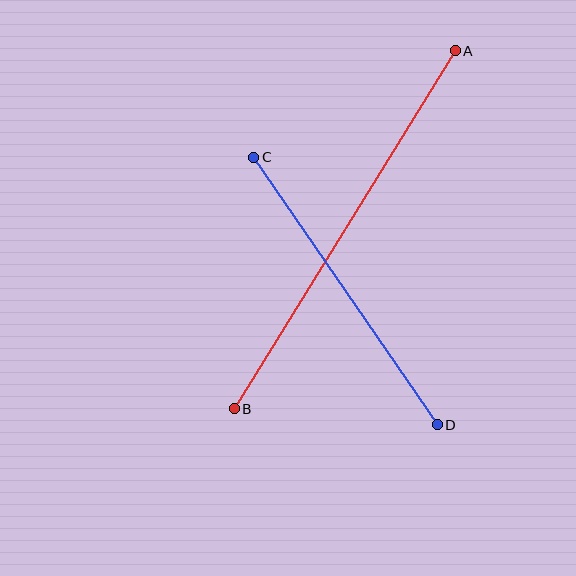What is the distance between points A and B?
The distance is approximately 421 pixels.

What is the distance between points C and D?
The distance is approximately 324 pixels.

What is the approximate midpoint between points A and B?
The midpoint is at approximately (345, 230) pixels.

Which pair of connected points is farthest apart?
Points A and B are farthest apart.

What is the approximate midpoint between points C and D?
The midpoint is at approximately (345, 291) pixels.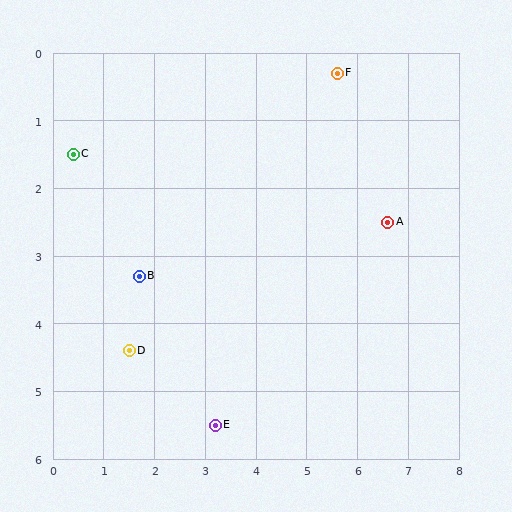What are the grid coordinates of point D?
Point D is at approximately (1.5, 4.4).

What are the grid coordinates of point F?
Point F is at approximately (5.6, 0.3).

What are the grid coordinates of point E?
Point E is at approximately (3.2, 5.5).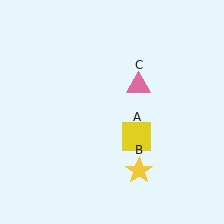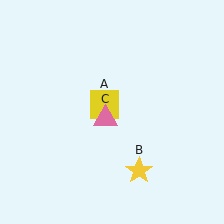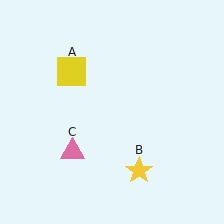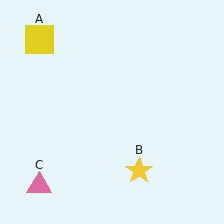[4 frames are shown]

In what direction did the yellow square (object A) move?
The yellow square (object A) moved up and to the left.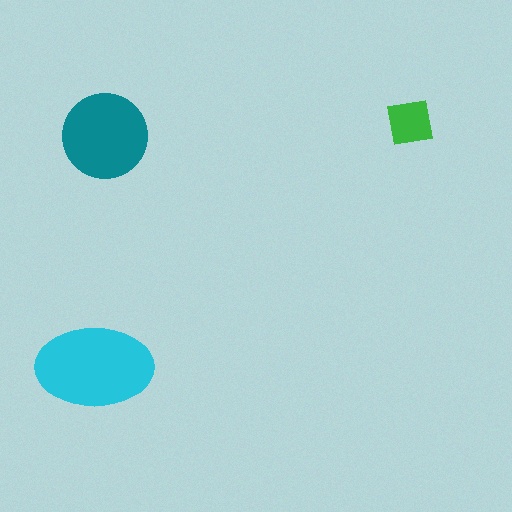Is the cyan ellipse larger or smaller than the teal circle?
Larger.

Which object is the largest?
The cyan ellipse.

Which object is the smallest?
The green square.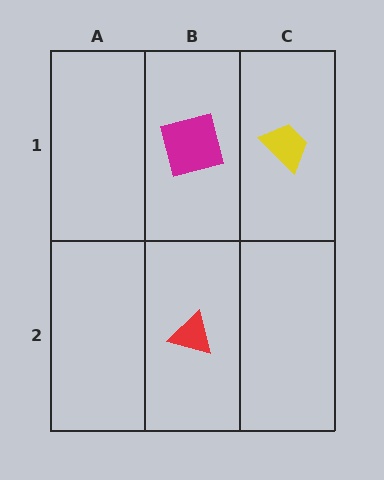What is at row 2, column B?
A red triangle.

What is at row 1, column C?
A yellow trapezoid.